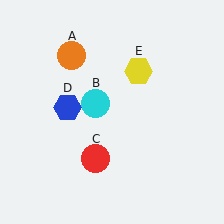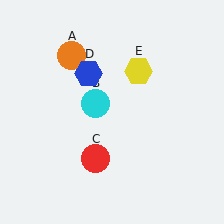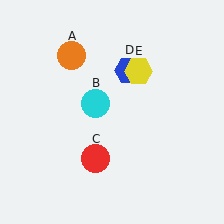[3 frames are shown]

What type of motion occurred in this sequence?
The blue hexagon (object D) rotated clockwise around the center of the scene.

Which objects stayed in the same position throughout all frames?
Orange circle (object A) and cyan circle (object B) and red circle (object C) and yellow hexagon (object E) remained stationary.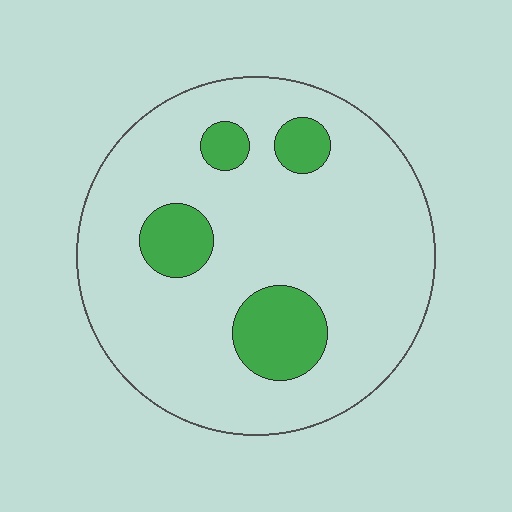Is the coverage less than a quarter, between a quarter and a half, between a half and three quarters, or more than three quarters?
Less than a quarter.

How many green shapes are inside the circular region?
4.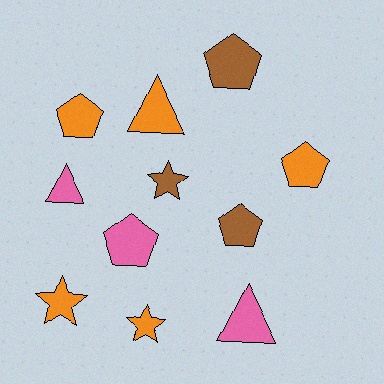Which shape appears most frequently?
Pentagon, with 5 objects.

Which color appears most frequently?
Orange, with 5 objects.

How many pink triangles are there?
There are 2 pink triangles.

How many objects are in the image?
There are 11 objects.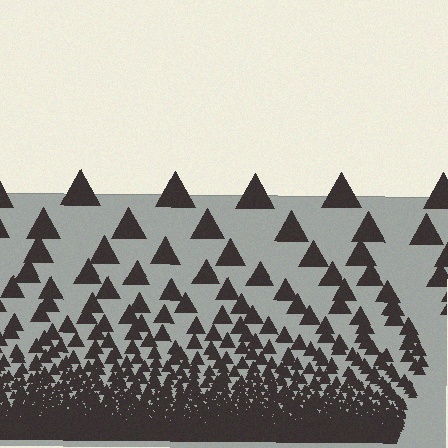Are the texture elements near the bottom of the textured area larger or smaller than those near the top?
Smaller. The gradient is inverted — elements near the bottom are smaller and denser.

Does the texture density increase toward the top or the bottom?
Density increases toward the bottom.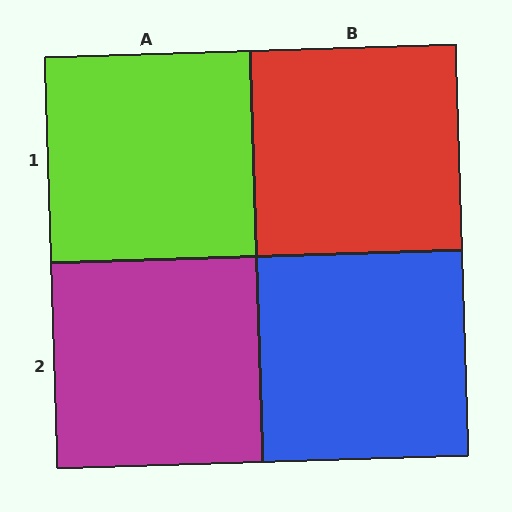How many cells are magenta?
1 cell is magenta.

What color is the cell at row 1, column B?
Red.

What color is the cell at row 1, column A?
Lime.